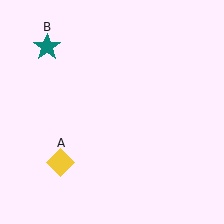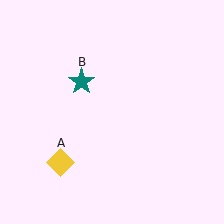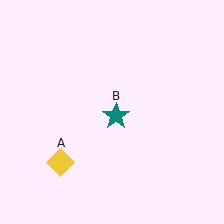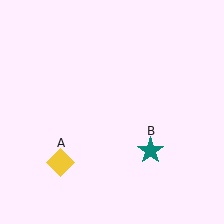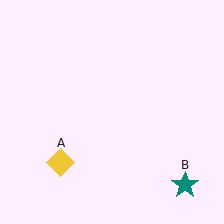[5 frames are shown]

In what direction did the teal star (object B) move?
The teal star (object B) moved down and to the right.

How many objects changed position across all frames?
1 object changed position: teal star (object B).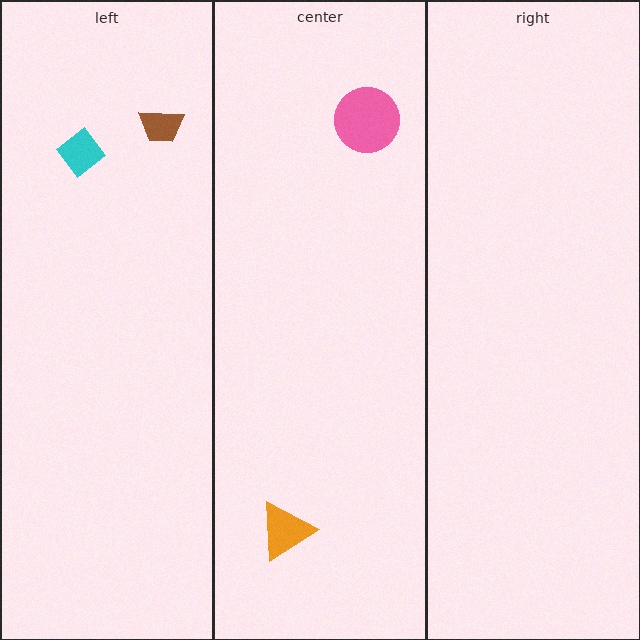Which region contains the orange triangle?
The center region.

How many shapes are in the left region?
2.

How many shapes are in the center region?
2.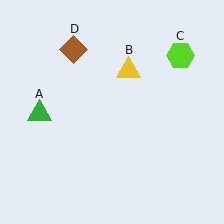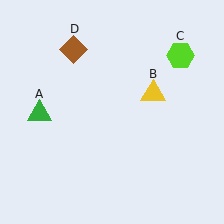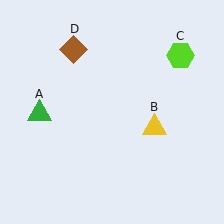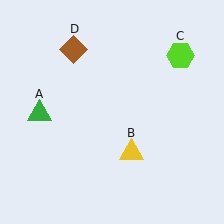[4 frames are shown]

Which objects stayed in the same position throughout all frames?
Green triangle (object A) and lime hexagon (object C) and brown diamond (object D) remained stationary.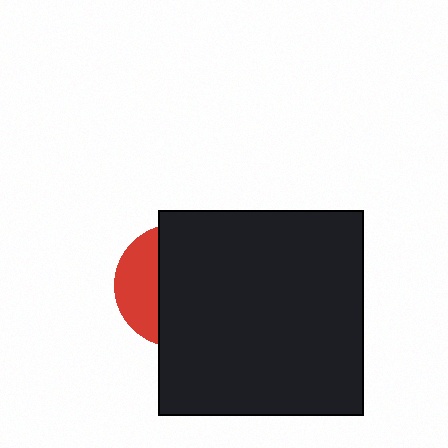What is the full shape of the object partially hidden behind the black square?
The partially hidden object is a red circle.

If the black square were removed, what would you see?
You would see the complete red circle.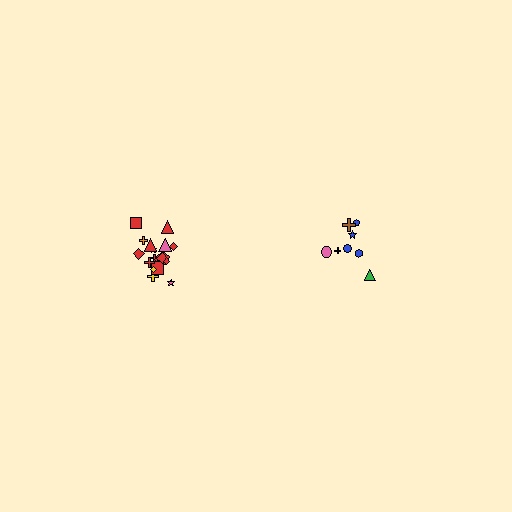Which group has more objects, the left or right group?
The left group.